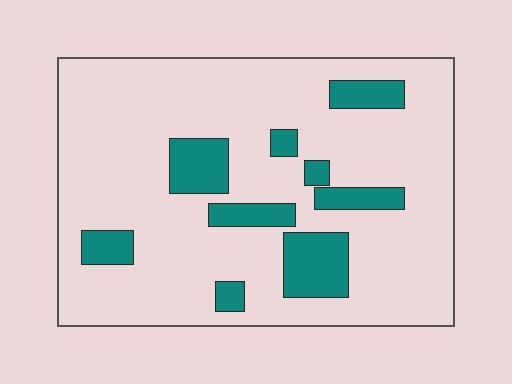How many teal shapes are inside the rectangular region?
9.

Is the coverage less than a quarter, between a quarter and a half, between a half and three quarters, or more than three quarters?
Less than a quarter.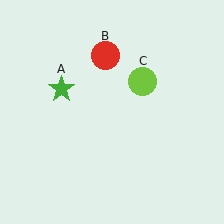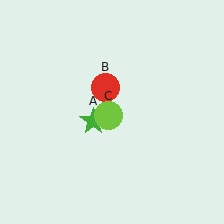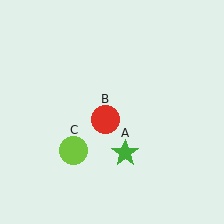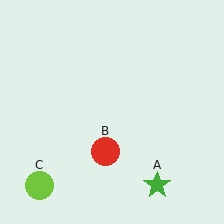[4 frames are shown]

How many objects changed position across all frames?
3 objects changed position: green star (object A), red circle (object B), lime circle (object C).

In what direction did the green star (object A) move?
The green star (object A) moved down and to the right.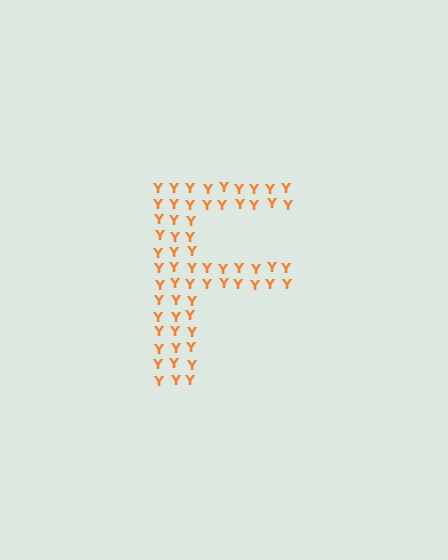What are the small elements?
The small elements are letter Y's.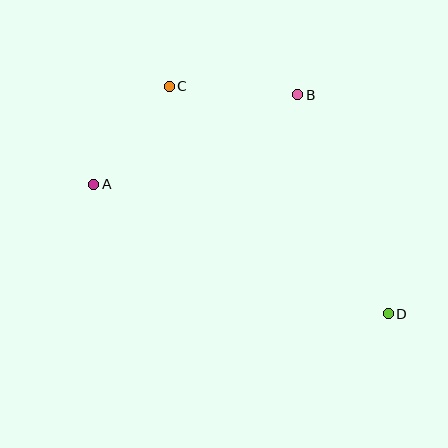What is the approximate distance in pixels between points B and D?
The distance between B and D is approximately 237 pixels.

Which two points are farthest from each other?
Points A and D are farthest from each other.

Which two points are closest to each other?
Points A and C are closest to each other.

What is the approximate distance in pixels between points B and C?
The distance between B and C is approximately 129 pixels.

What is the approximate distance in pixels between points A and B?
The distance between A and B is approximately 223 pixels.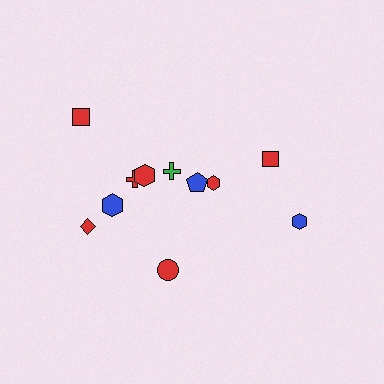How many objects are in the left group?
There are 7 objects.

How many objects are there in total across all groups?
There are 11 objects.